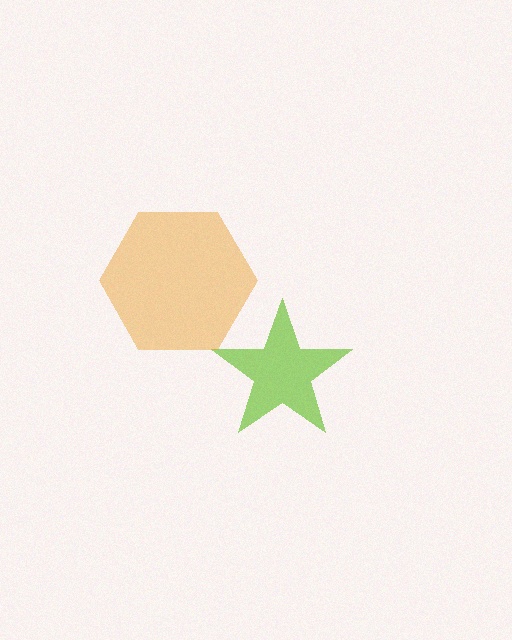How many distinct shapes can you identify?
There are 2 distinct shapes: a lime star, an orange hexagon.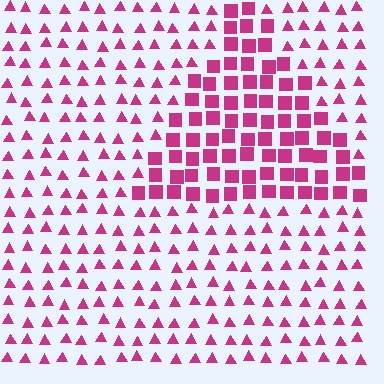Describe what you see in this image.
The image is filled with small magenta elements arranged in a uniform grid. A triangle-shaped region contains squares, while the surrounding area contains triangles. The boundary is defined purely by the change in element shape.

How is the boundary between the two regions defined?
The boundary is defined by a change in element shape: squares inside vs. triangles outside. All elements share the same color and spacing.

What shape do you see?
I see a triangle.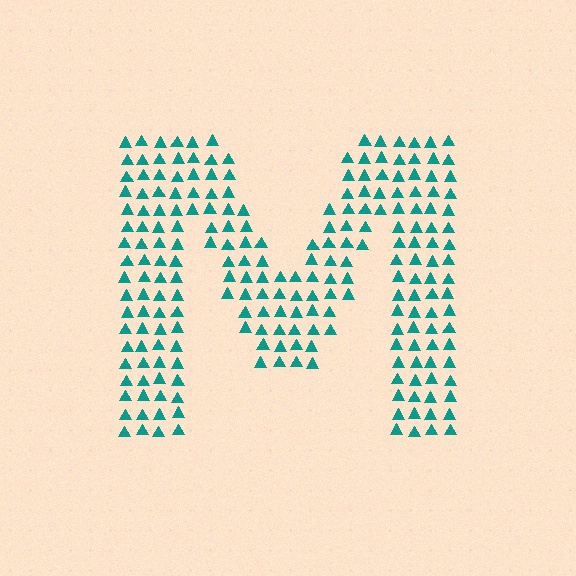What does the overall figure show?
The overall figure shows the letter M.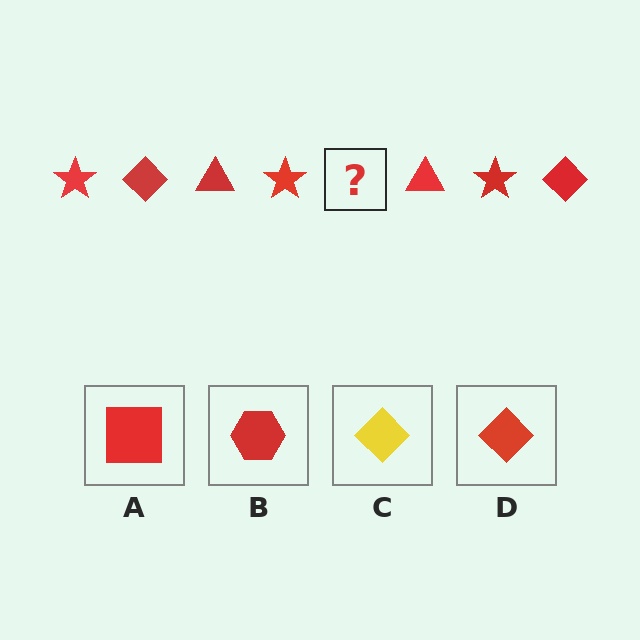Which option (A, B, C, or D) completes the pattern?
D.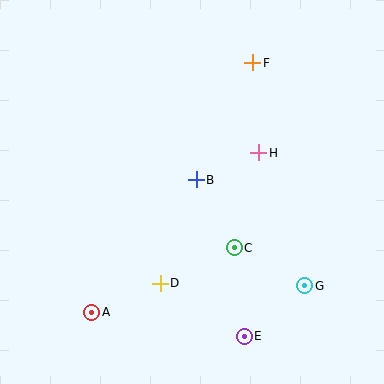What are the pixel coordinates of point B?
Point B is at (196, 180).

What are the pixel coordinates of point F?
Point F is at (253, 63).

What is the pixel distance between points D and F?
The distance between D and F is 239 pixels.